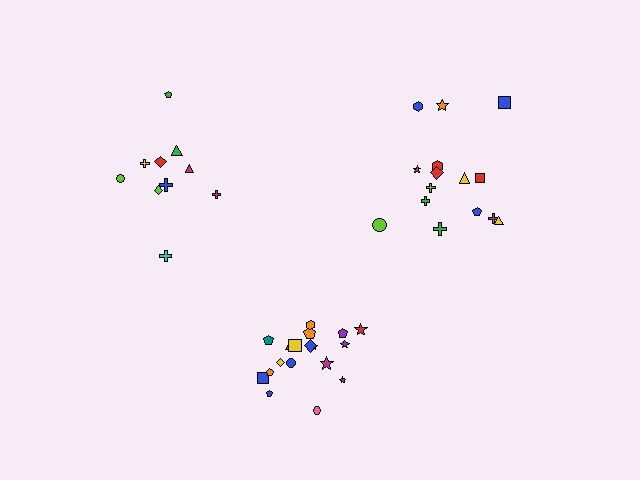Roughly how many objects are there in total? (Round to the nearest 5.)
Roughly 45 objects in total.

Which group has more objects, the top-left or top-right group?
The top-right group.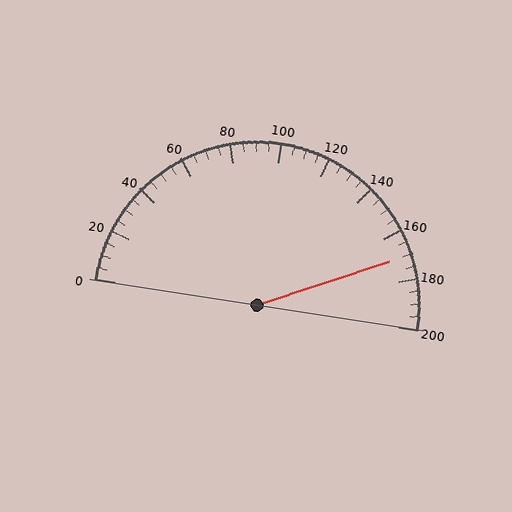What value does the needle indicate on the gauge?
The needle indicates approximately 170.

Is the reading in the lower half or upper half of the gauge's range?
The reading is in the upper half of the range (0 to 200).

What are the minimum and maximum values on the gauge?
The gauge ranges from 0 to 200.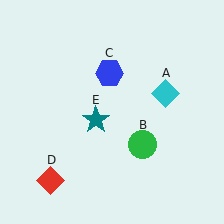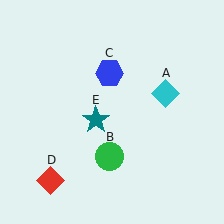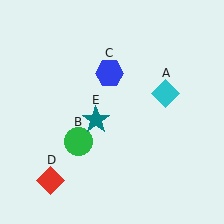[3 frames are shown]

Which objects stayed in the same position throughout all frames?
Cyan diamond (object A) and blue hexagon (object C) and red diamond (object D) and teal star (object E) remained stationary.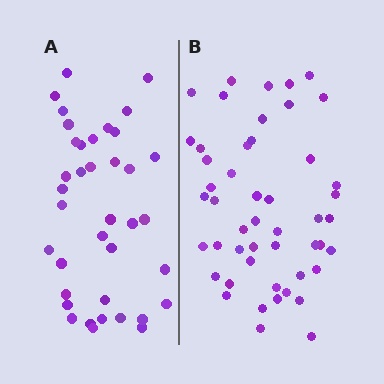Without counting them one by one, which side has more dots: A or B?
Region B (the right region) has more dots.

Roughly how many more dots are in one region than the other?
Region B has roughly 12 or so more dots than region A.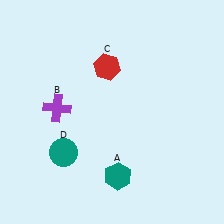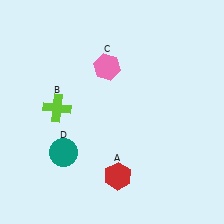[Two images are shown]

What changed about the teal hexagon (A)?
In Image 1, A is teal. In Image 2, it changed to red.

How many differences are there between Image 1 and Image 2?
There are 3 differences between the two images.